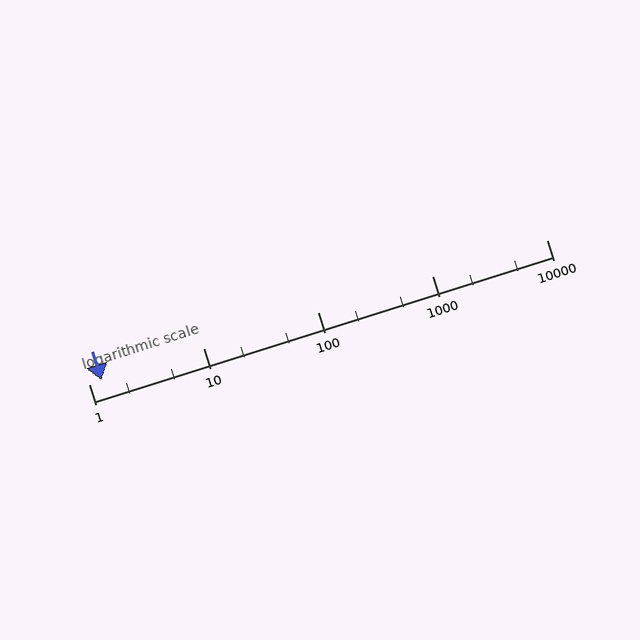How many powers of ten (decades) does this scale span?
The scale spans 4 decades, from 1 to 10000.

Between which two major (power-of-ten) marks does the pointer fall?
The pointer is between 1 and 10.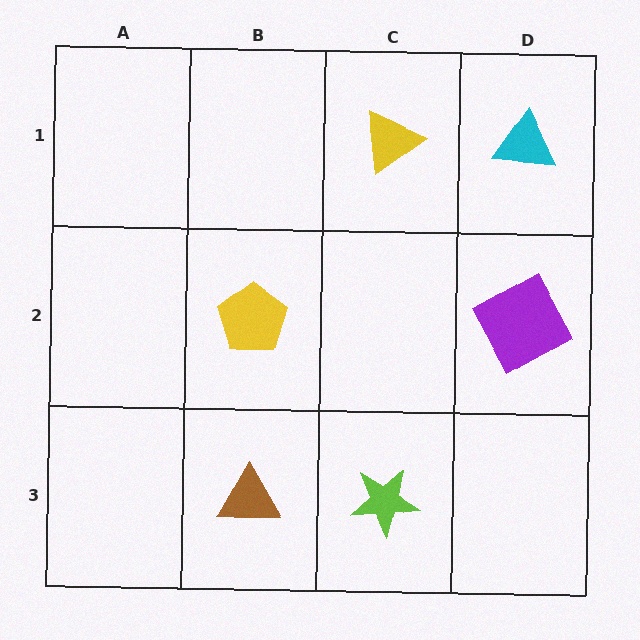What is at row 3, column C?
A lime star.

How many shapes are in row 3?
2 shapes.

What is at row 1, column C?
A yellow triangle.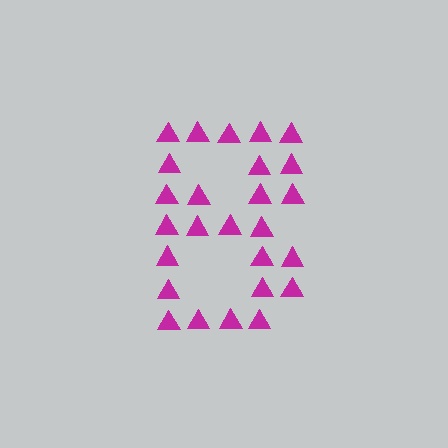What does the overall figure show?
The overall figure shows the digit 8.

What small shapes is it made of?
It is made of small triangles.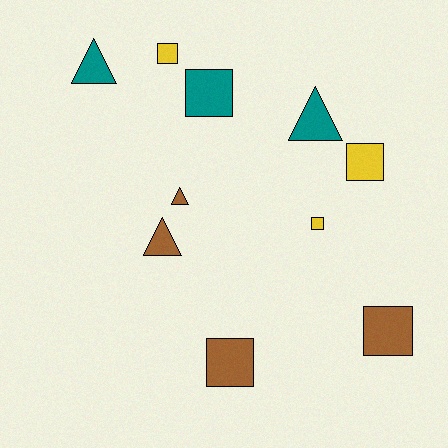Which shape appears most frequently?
Square, with 6 objects.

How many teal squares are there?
There is 1 teal square.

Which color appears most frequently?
Brown, with 4 objects.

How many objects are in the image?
There are 10 objects.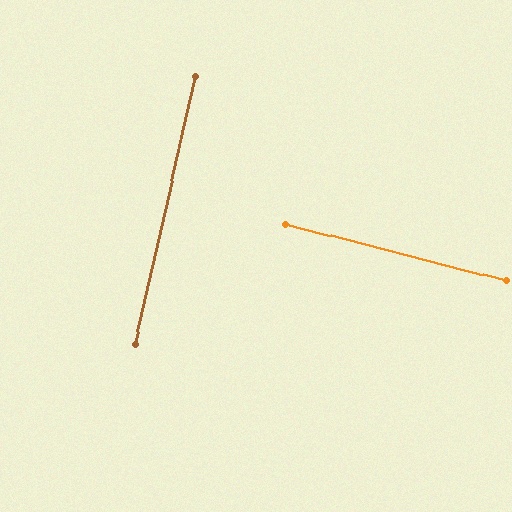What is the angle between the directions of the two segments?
Approximately 88 degrees.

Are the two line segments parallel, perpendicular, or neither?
Perpendicular — they meet at approximately 88°.